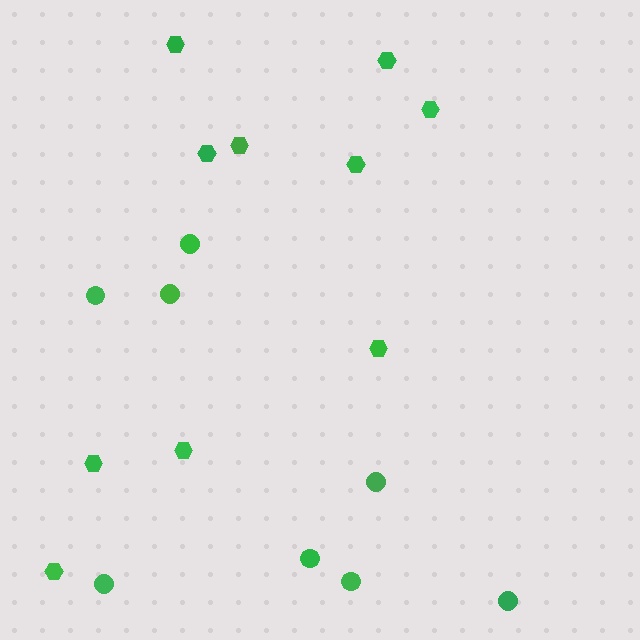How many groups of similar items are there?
There are 2 groups: one group of hexagons (10) and one group of circles (8).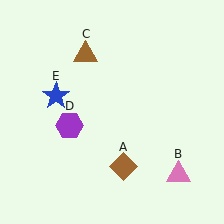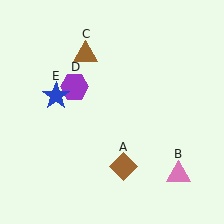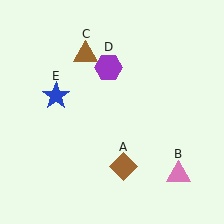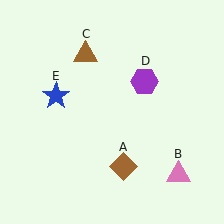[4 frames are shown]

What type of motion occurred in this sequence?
The purple hexagon (object D) rotated clockwise around the center of the scene.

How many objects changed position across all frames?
1 object changed position: purple hexagon (object D).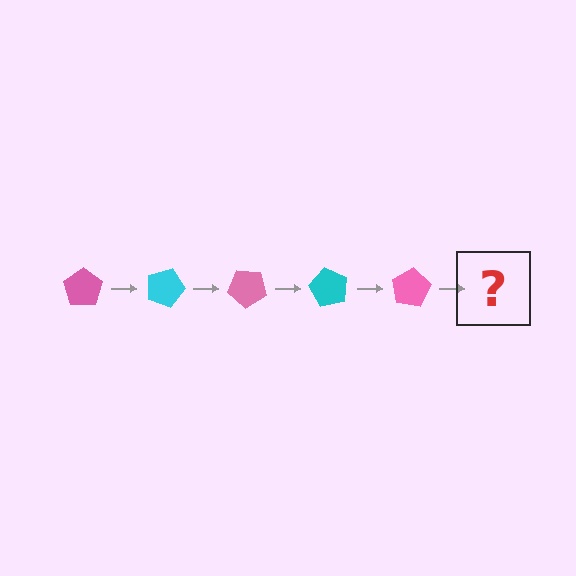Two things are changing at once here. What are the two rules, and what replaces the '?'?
The two rules are that it rotates 20 degrees each step and the color cycles through pink and cyan. The '?' should be a cyan pentagon, rotated 100 degrees from the start.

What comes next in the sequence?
The next element should be a cyan pentagon, rotated 100 degrees from the start.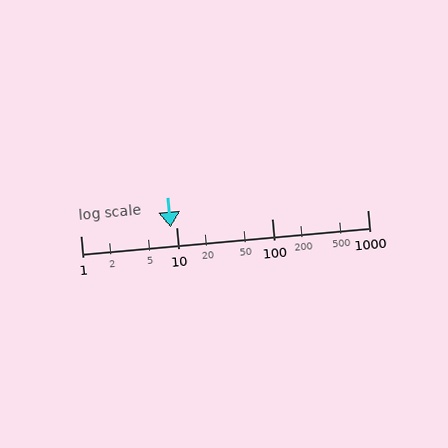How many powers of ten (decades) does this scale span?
The scale spans 3 decades, from 1 to 1000.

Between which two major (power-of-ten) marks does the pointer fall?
The pointer is between 1 and 10.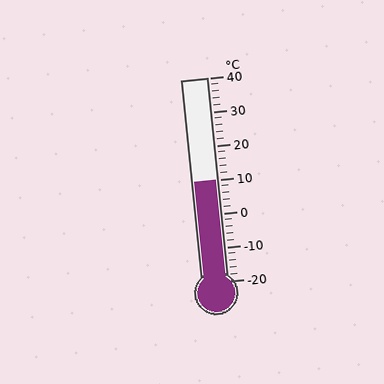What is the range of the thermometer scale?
The thermometer scale ranges from -20°C to 40°C.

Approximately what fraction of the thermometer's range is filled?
The thermometer is filled to approximately 50% of its range.